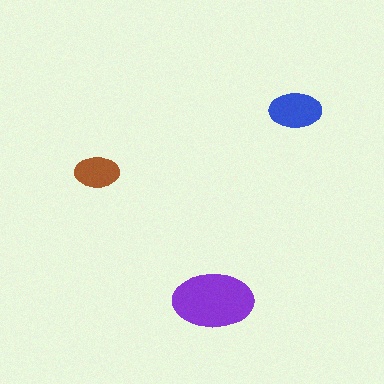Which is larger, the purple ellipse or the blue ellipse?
The purple one.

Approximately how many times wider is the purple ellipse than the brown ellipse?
About 2 times wider.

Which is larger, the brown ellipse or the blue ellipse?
The blue one.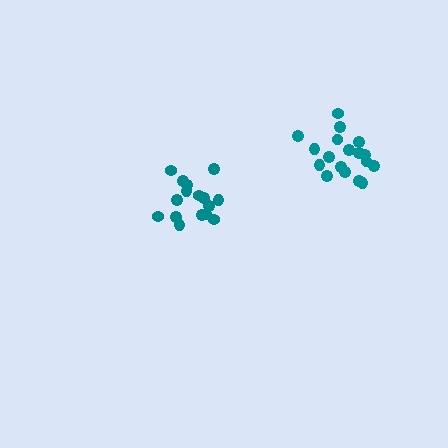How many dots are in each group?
Group 1: 16 dots, Group 2: 18 dots (34 total).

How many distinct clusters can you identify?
There are 2 distinct clusters.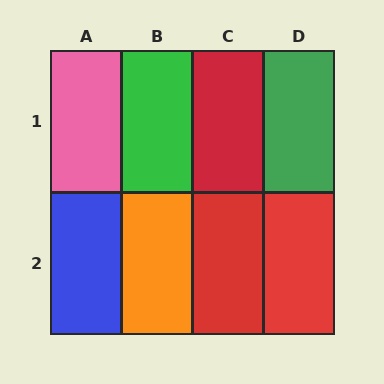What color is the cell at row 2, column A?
Blue.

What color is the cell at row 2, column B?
Orange.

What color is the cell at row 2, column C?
Red.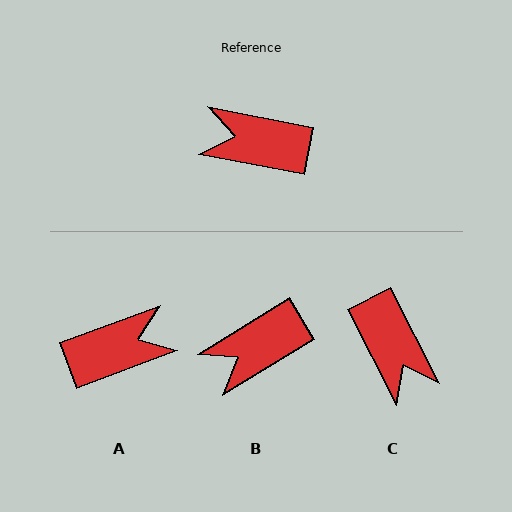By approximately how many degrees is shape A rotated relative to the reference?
Approximately 149 degrees clockwise.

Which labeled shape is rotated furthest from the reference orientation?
A, about 149 degrees away.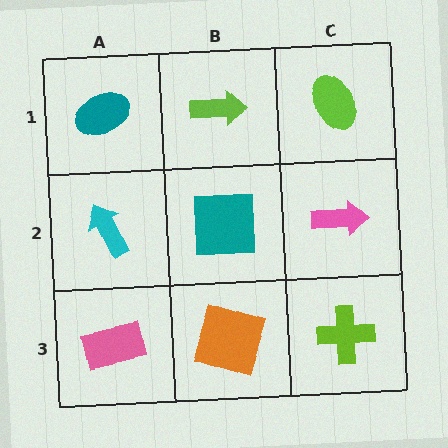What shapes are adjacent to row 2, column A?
A teal ellipse (row 1, column A), a pink rectangle (row 3, column A), a teal square (row 2, column B).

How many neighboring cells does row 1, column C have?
2.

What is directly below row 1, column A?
A cyan arrow.